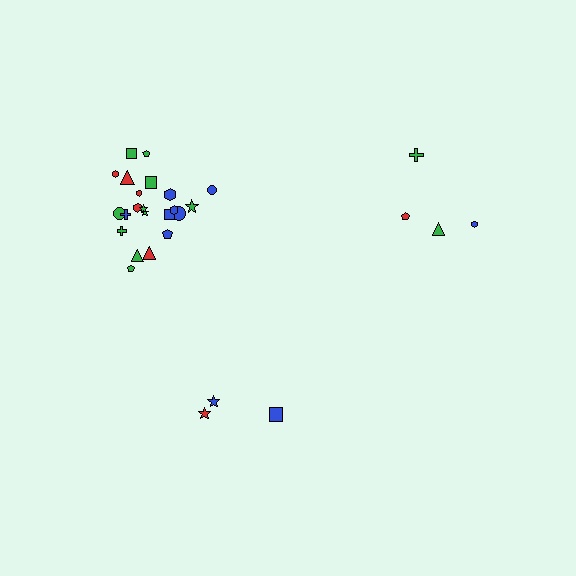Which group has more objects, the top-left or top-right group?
The top-left group.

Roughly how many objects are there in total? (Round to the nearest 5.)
Roughly 30 objects in total.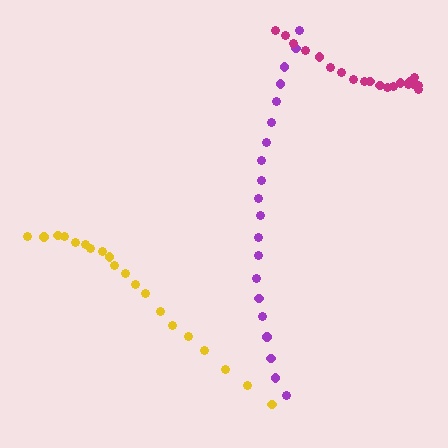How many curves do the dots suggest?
There are 3 distinct paths.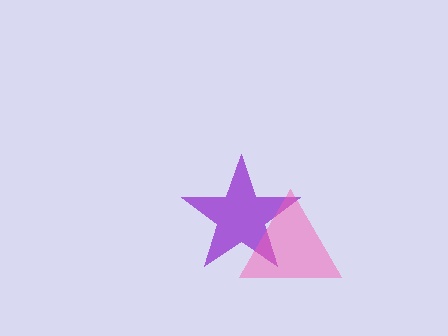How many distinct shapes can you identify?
There are 2 distinct shapes: a purple star, a pink triangle.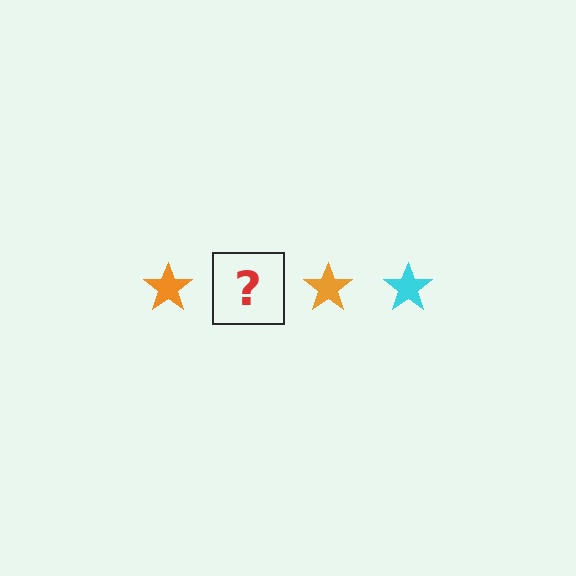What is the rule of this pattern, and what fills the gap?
The rule is that the pattern cycles through orange, cyan stars. The gap should be filled with a cyan star.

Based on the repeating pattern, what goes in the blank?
The blank should be a cyan star.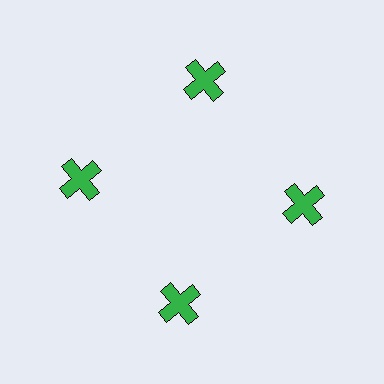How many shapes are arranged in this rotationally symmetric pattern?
There are 4 shapes, arranged in 4 groups of 1.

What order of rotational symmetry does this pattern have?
This pattern has 4-fold rotational symmetry.